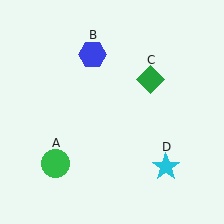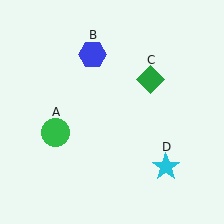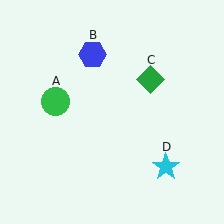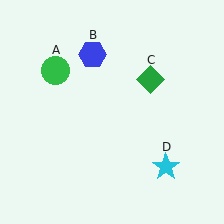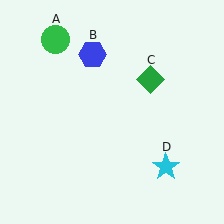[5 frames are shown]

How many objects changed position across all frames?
1 object changed position: green circle (object A).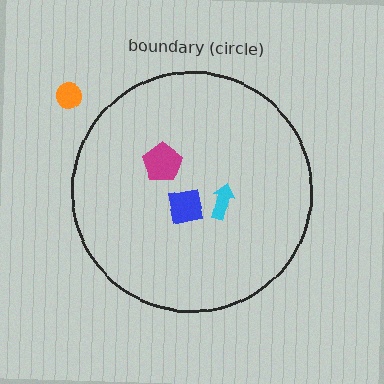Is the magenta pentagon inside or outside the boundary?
Inside.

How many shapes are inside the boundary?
3 inside, 1 outside.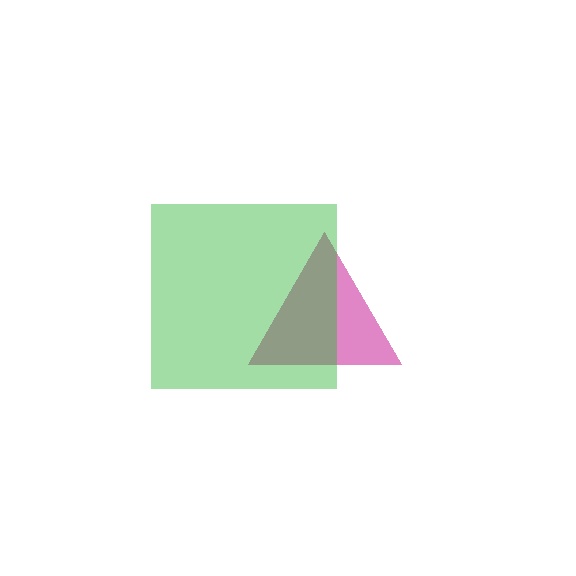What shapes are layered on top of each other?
The layered shapes are: a magenta triangle, a green square.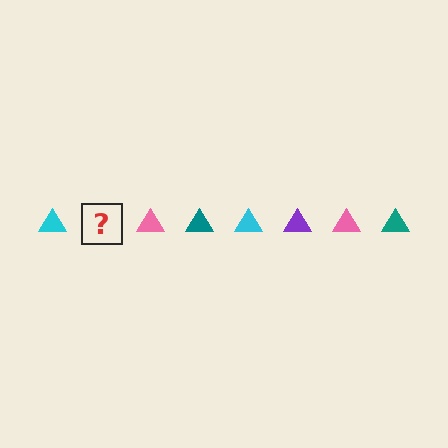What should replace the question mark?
The question mark should be replaced with a purple triangle.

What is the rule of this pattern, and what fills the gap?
The rule is that the pattern cycles through cyan, purple, pink, teal triangles. The gap should be filled with a purple triangle.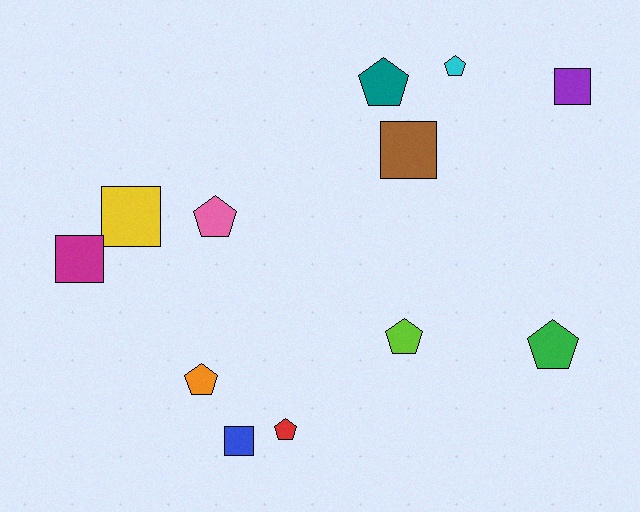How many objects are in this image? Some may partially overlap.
There are 12 objects.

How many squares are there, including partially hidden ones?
There are 5 squares.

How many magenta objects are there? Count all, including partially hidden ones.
There is 1 magenta object.